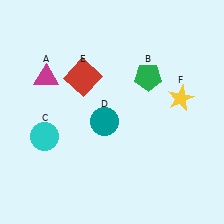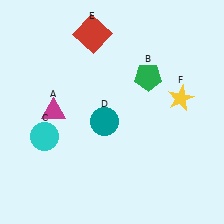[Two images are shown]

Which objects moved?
The objects that moved are: the magenta triangle (A), the red square (E).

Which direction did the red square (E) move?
The red square (E) moved up.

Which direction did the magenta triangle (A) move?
The magenta triangle (A) moved down.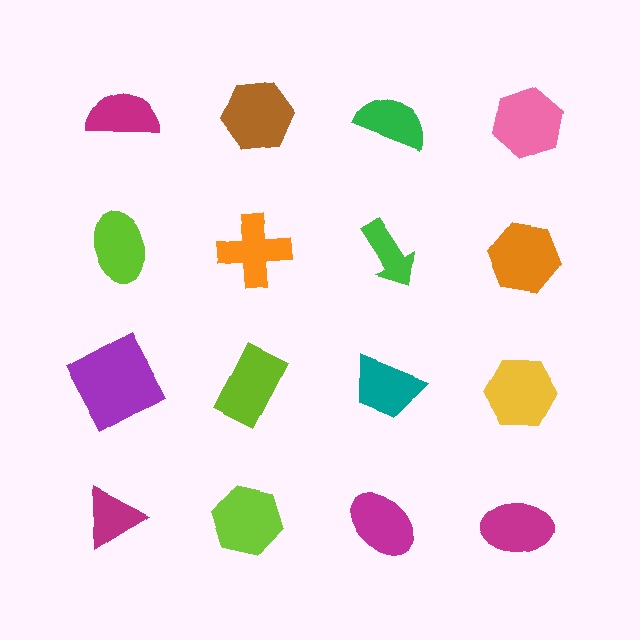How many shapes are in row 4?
4 shapes.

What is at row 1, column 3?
A green semicircle.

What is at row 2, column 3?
A green arrow.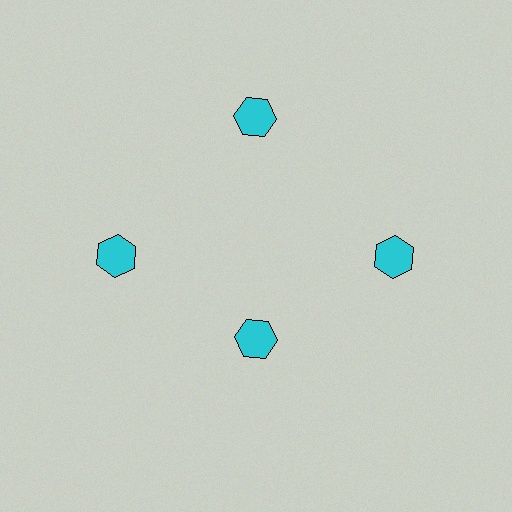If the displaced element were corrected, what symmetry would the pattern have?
It would have 4-fold rotational symmetry — the pattern would map onto itself every 90 degrees.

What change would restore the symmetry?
The symmetry would be restored by moving it outward, back onto the ring so that all 4 hexagons sit at equal angles and equal distance from the center.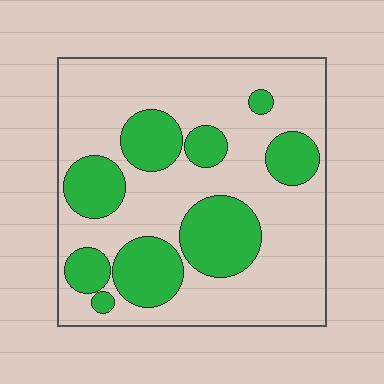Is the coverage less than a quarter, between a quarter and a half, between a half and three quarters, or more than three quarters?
Between a quarter and a half.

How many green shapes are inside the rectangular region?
9.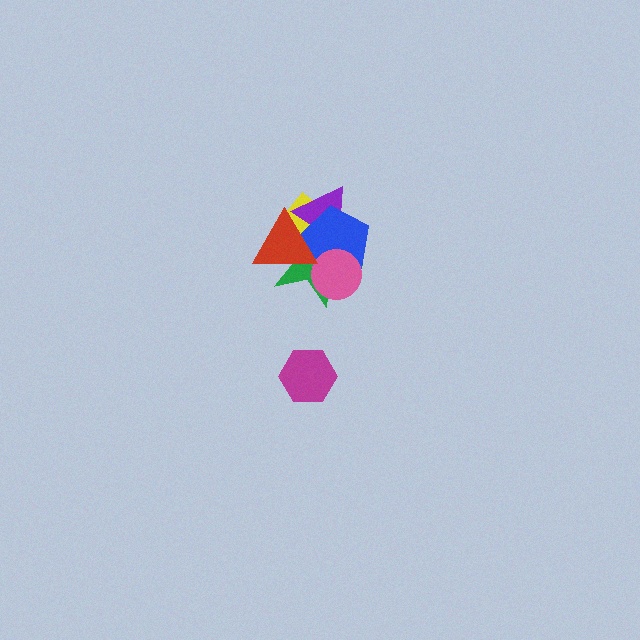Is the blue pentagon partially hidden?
Yes, it is partially covered by another shape.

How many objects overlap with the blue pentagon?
5 objects overlap with the blue pentagon.